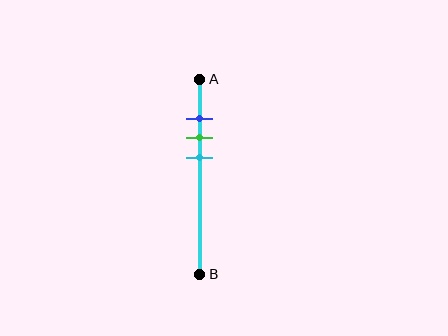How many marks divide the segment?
There are 3 marks dividing the segment.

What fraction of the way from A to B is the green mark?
The green mark is approximately 30% (0.3) of the way from A to B.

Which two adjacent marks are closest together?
The blue and green marks are the closest adjacent pair.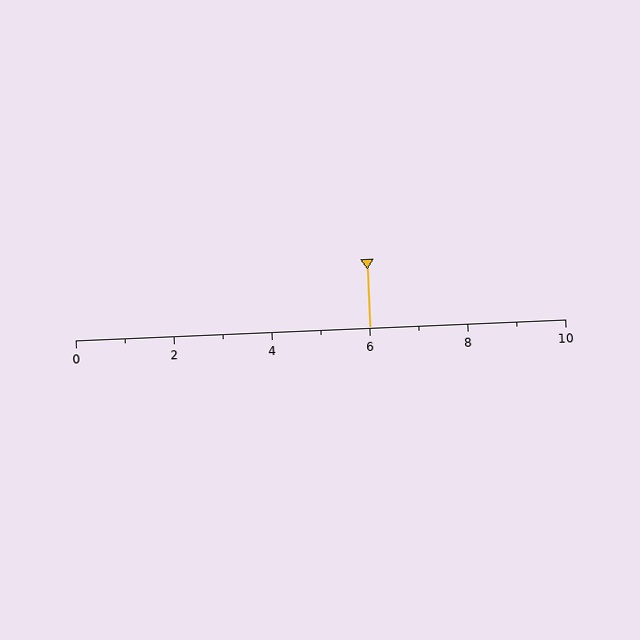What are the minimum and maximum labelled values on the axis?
The axis runs from 0 to 10.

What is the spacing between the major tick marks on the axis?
The major ticks are spaced 2 apart.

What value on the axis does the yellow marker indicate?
The marker indicates approximately 6.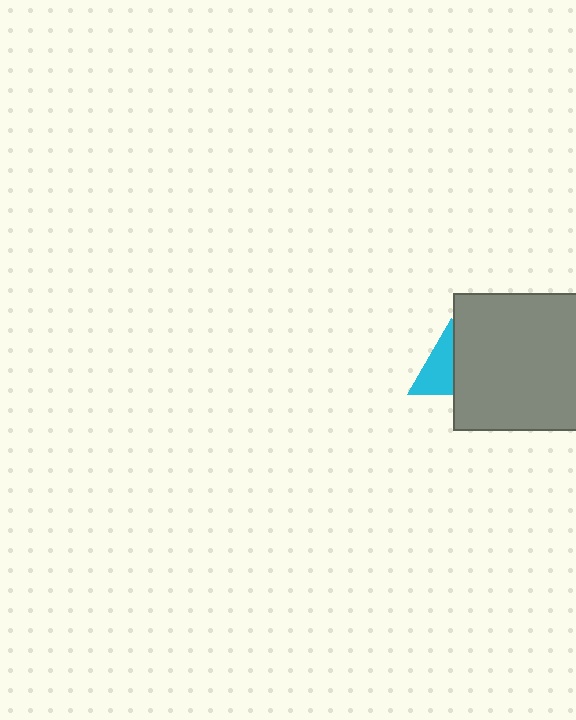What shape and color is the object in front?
The object in front is a gray square.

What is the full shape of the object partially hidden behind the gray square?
The partially hidden object is a cyan triangle.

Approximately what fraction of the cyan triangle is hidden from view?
Roughly 46% of the cyan triangle is hidden behind the gray square.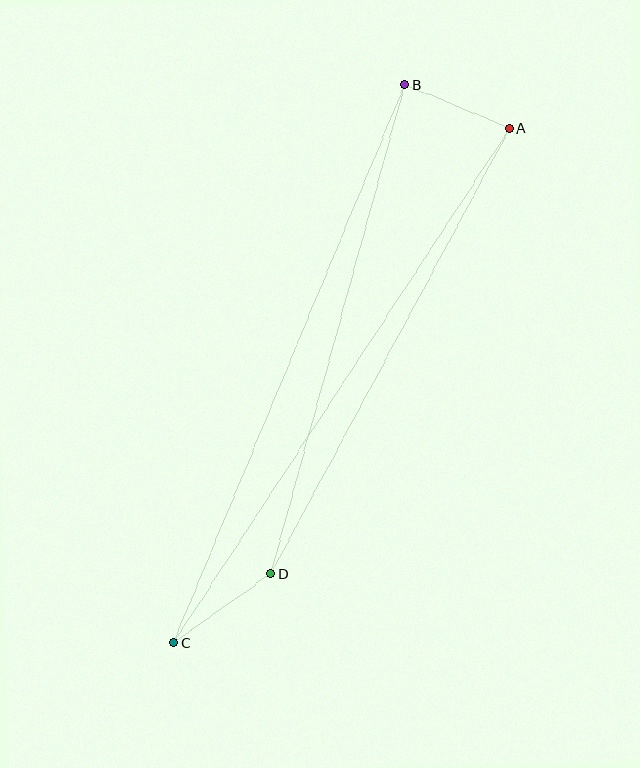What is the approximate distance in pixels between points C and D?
The distance between C and D is approximately 119 pixels.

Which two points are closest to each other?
Points A and B are closest to each other.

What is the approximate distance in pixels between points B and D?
The distance between B and D is approximately 507 pixels.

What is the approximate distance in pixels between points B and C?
The distance between B and C is approximately 605 pixels.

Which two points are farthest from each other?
Points A and C are farthest from each other.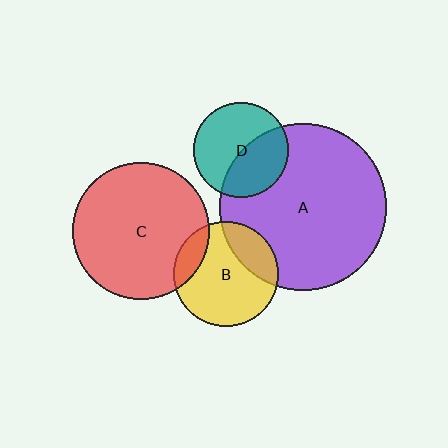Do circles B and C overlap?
Yes.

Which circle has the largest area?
Circle A (purple).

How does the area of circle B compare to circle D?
Approximately 1.2 times.